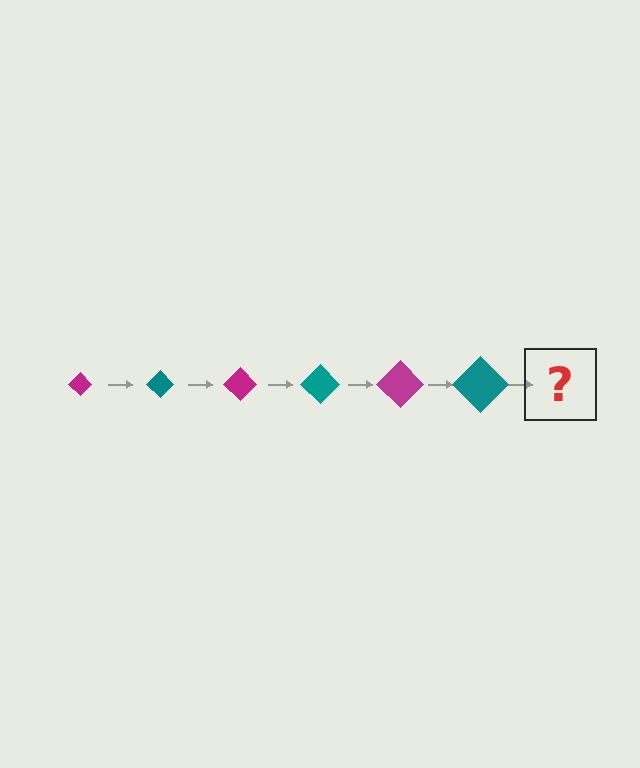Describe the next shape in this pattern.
It should be a magenta diamond, larger than the previous one.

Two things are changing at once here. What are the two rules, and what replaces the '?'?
The two rules are that the diamond grows larger each step and the color cycles through magenta and teal. The '?' should be a magenta diamond, larger than the previous one.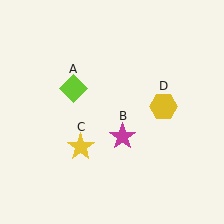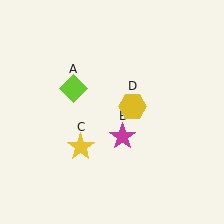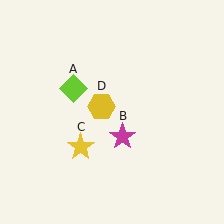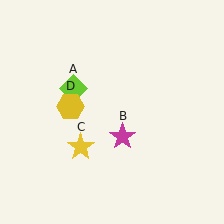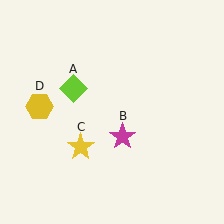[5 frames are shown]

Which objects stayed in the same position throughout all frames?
Lime diamond (object A) and magenta star (object B) and yellow star (object C) remained stationary.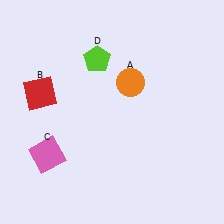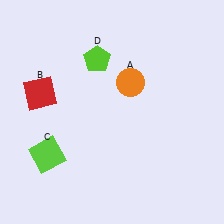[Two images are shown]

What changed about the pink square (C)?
In Image 1, C is pink. In Image 2, it changed to lime.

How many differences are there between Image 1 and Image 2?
There is 1 difference between the two images.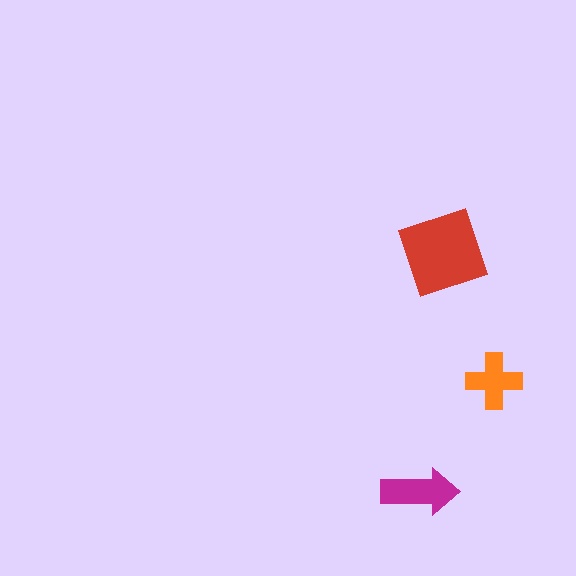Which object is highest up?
The red diamond is topmost.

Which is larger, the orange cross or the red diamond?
The red diamond.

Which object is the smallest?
The orange cross.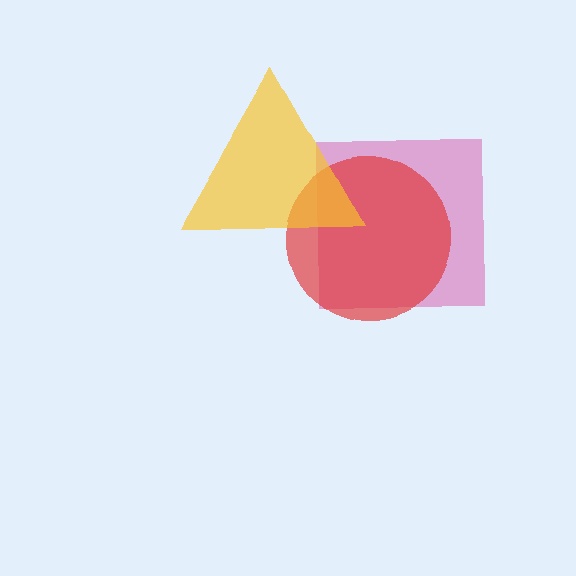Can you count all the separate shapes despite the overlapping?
Yes, there are 3 separate shapes.